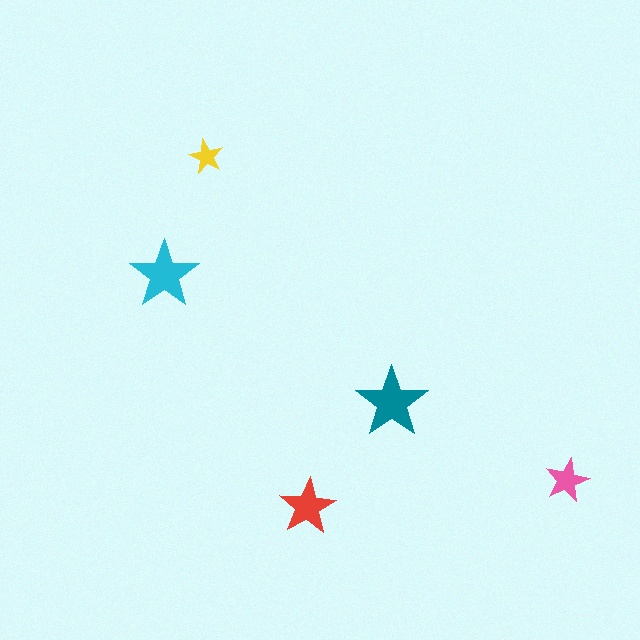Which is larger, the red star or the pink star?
The red one.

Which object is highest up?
The yellow star is topmost.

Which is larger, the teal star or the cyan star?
The teal one.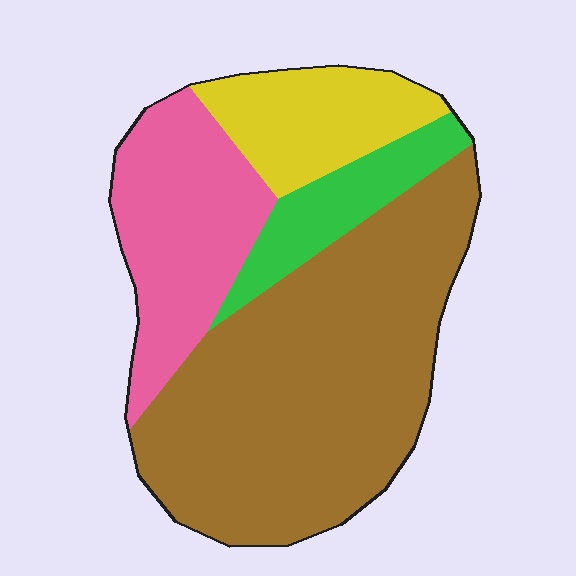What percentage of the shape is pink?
Pink takes up about one fifth (1/5) of the shape.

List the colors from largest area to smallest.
From largest to smallest: brown, pink, yellow, green.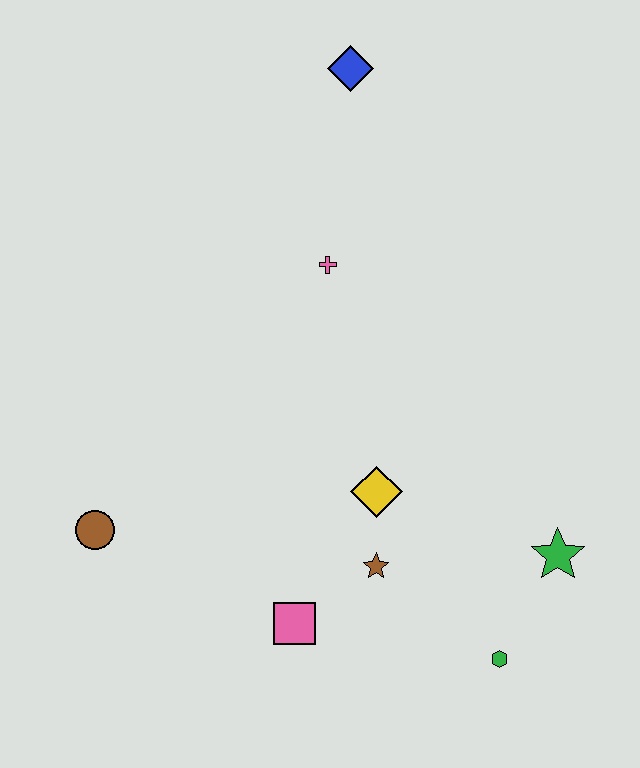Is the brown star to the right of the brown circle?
Yes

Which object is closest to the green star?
The green hexagon is closest to the green star.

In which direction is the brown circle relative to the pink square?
The brown circle is to the left of the pink square.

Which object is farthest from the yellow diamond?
The blue diamond is farthest from the yellow diamond.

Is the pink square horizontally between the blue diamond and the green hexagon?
No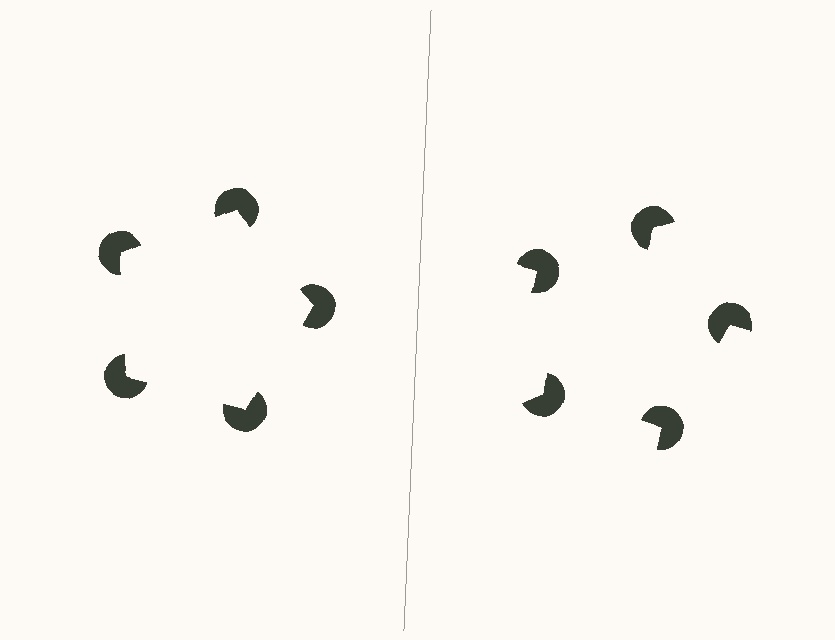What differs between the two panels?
The pac-man discs are positioned identically on both sides; only the wedge orientations differ. On the left they align to a pentagon; on the right they are misaligned.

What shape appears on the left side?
An illusory pentagon.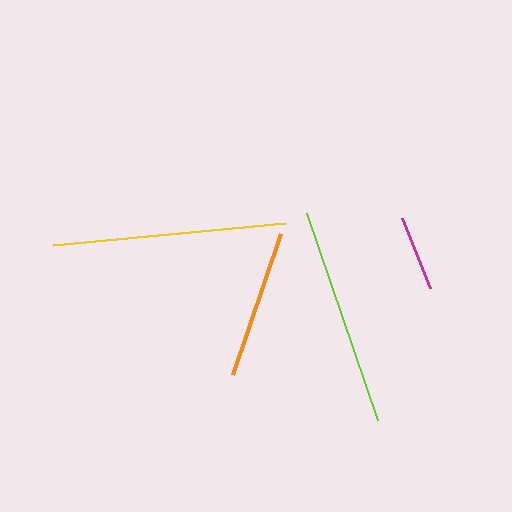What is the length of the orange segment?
The orange segment is approximately 149 pixels long.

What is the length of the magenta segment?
The magenta segment is approximately 76 pixels long.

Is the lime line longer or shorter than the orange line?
The lime line is longer than the orange line.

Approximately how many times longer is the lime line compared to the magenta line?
The lime line is approximately 2.9 times the length of the magenta line.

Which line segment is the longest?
The yellow line is the longest at approximately 233 pixels.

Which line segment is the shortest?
The magenta line is the shortest at approximately 76 pixels.